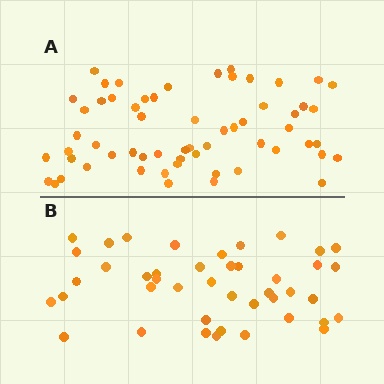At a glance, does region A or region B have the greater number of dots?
Region A (the top region) has more dots.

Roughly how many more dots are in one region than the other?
Region A has approximately 15 more dots than region B.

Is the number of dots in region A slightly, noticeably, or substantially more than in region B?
Region A has noticeably more, but not dramatically so. The ratio is roughly 1.4 to 1.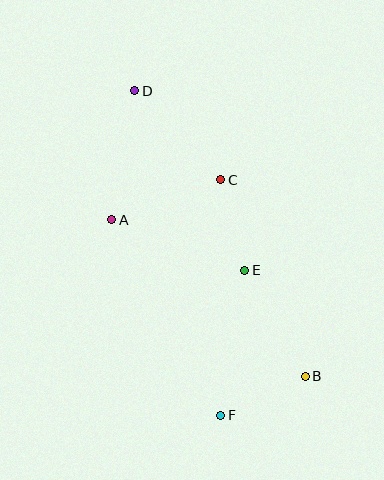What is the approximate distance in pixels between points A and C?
The distance between A and C is approximately 116 pixels.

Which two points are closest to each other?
Points B and F are closest to each other.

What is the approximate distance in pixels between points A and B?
The distance between A and B is approximately 249 pixels.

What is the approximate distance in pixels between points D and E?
The distance between D and E is approximately 211 pixels.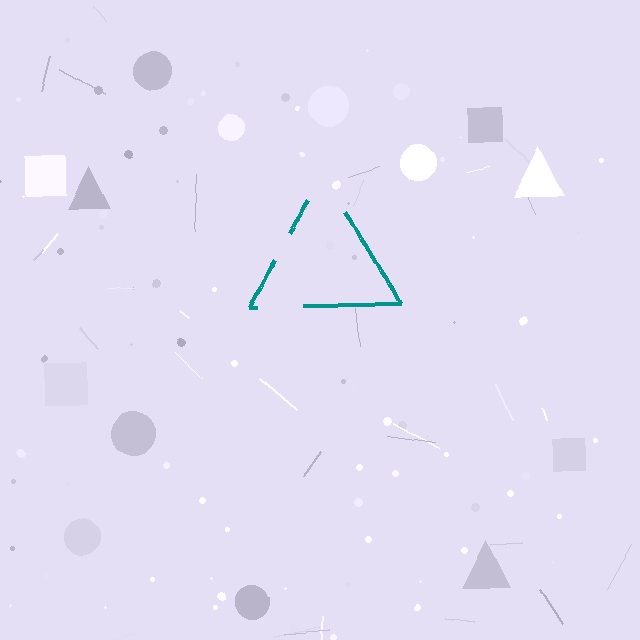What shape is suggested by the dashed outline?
The dashed outline suggests a triangle.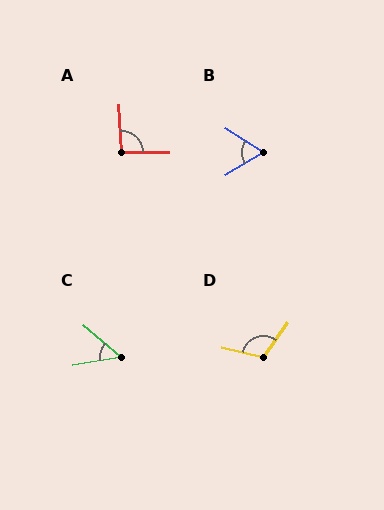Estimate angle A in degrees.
Approximately 93 degrees.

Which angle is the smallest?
C, at approximately 50 degrees.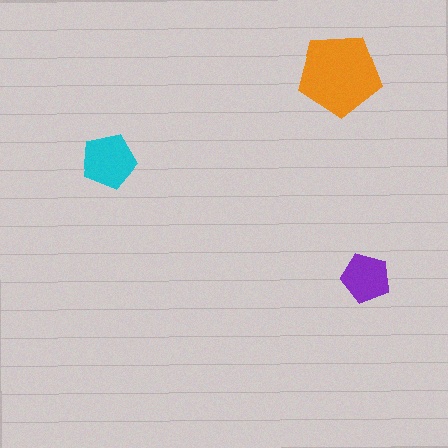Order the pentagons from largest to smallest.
the orange one, the cyan one, the purple one.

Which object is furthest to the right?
The purple pentagon is rightmost.